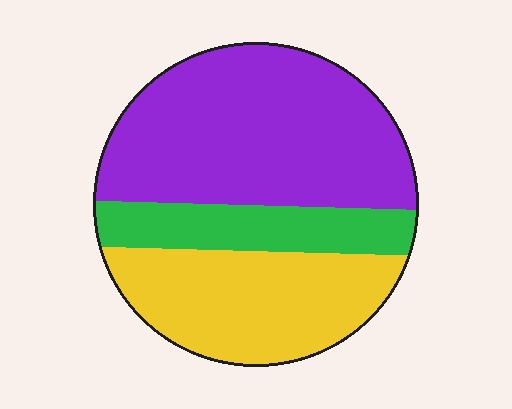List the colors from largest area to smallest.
From largest to smallest: purple, yellow, green.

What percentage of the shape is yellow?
Yellow takes up about one third (1/3) of the shape.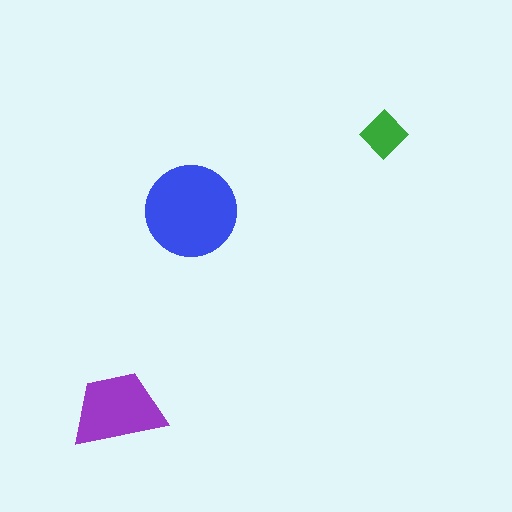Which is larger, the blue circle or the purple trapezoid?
The blue circle.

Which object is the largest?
The blue circle.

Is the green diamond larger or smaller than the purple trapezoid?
Smaller.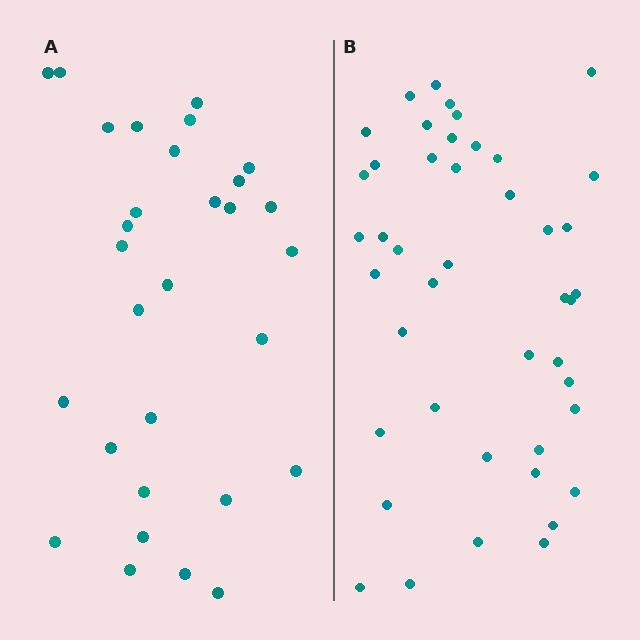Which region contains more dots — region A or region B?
Region B (the right region) has more dots.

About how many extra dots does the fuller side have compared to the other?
Region B has approximately 15 more dots than region A.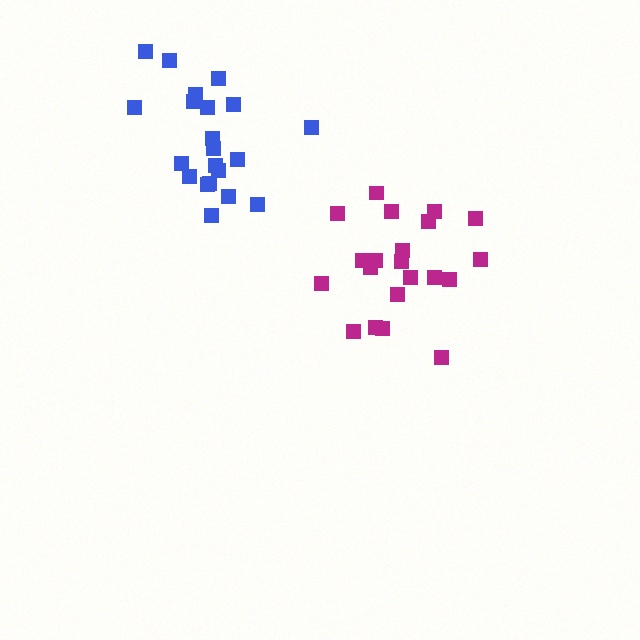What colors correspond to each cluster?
The clusters are colored: magenta, blue.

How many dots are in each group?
Group 1: 21 dots, Group 2: 21 dots (42 total).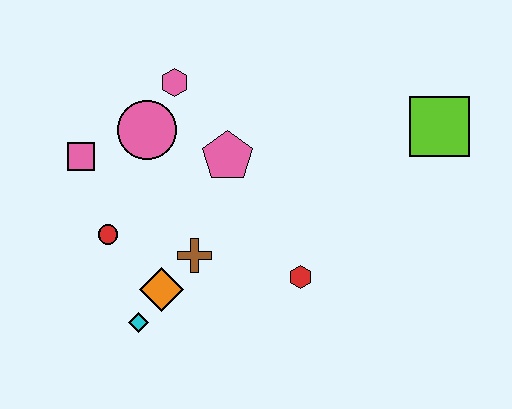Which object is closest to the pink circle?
The pink hexagon is closest to the pink circle.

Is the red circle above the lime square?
No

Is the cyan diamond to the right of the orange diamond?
No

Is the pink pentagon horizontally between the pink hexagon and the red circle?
No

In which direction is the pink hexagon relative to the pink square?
The pink hexagon is to the right of the pink square.